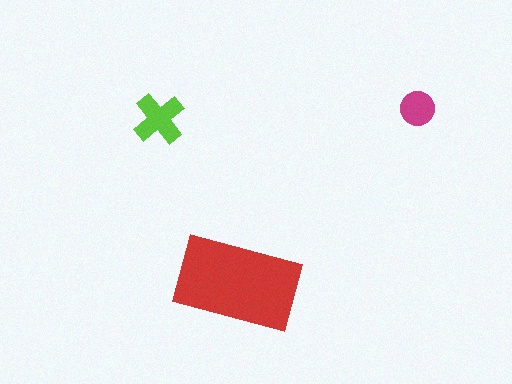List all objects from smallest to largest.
The magenta circle, the lime cross, the red rectangle.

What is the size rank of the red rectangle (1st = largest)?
1st.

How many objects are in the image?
There are 3 objects in the image.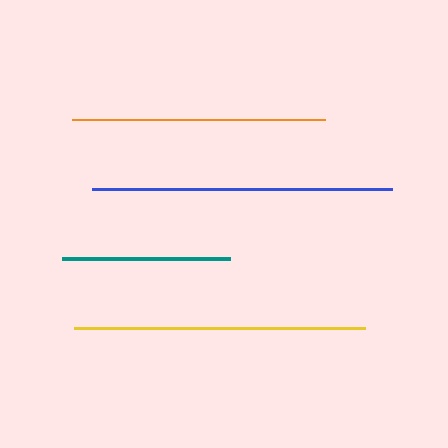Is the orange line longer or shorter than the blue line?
The blue line is longer than the orange line.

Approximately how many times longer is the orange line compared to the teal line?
The orange line is approximately 1.5 times the length of the teal line.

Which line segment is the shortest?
The teal line is the shortest at approximately 168 pixels.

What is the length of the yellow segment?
The yellow segment is approximately 291 pixels long.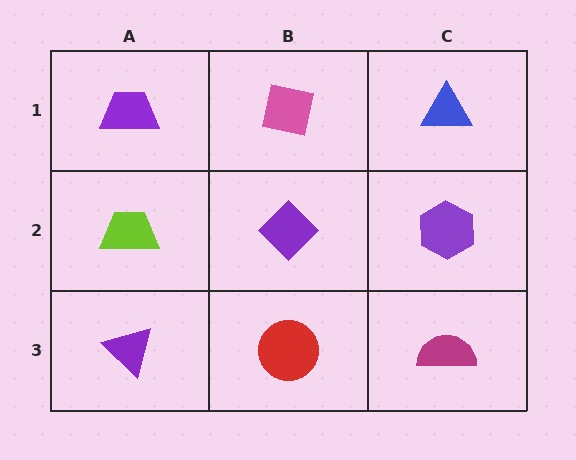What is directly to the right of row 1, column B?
A blue triangle.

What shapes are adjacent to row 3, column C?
A purple hexagon (row 2, column C), a red circle (row 3, column B).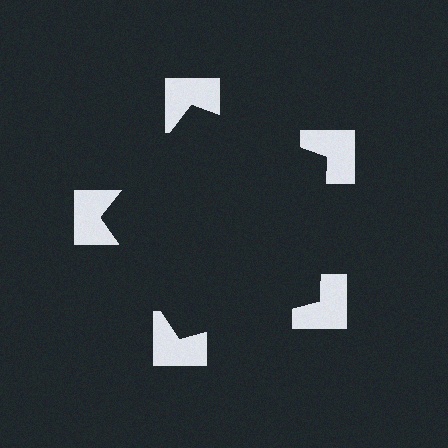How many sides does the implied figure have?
5 sides.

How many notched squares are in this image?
There are 5 — one at each vertex of the illusory pentagon.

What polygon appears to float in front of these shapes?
An illusory pentagon — its edges are inferred from the aligned wedge cuts in the notched squares, not physically drawn.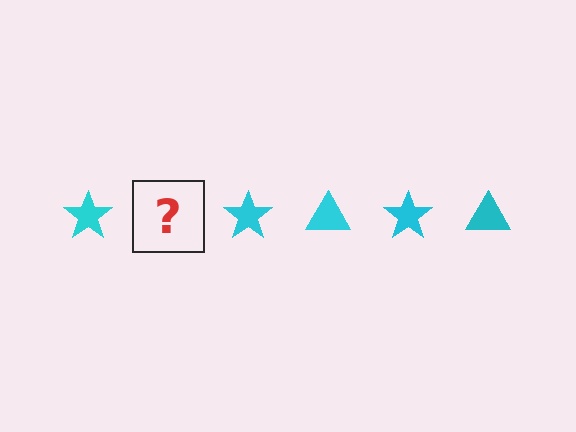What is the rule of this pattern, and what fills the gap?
The rule is that the pattern cycles through star, triangle shapes in cyan. The gap should be filled with a cyan triangle.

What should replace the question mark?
The question mark should be replaced with a cyan triangle.